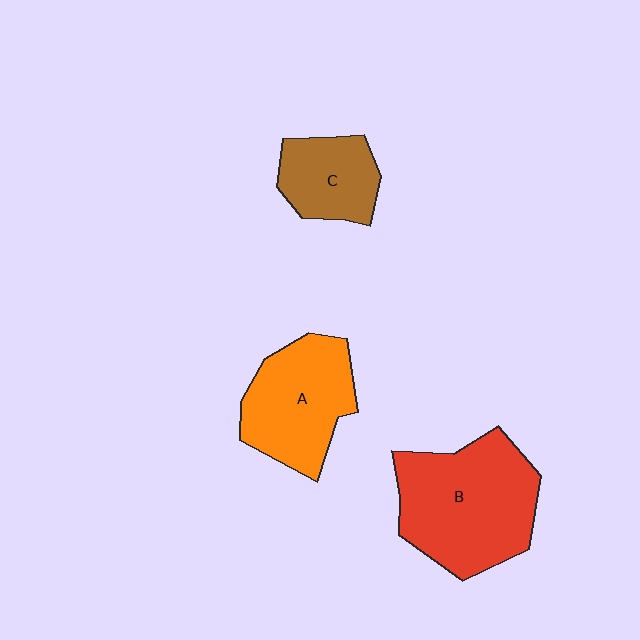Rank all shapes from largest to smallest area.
From largest to smallest: B (red), A (orange), C (brown).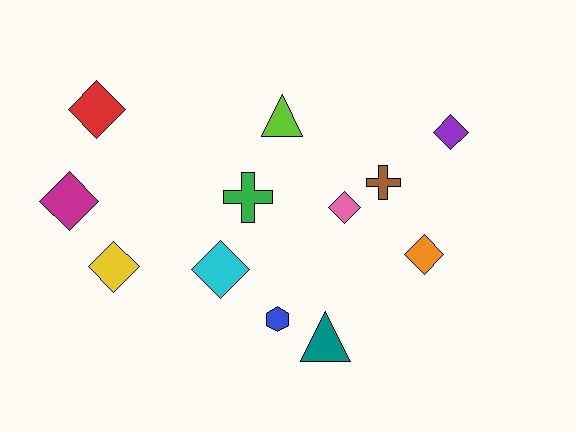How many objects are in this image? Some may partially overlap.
There are 12 objects.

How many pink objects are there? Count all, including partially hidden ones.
There is 1 pink object.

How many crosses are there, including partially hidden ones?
There are 2 crosses.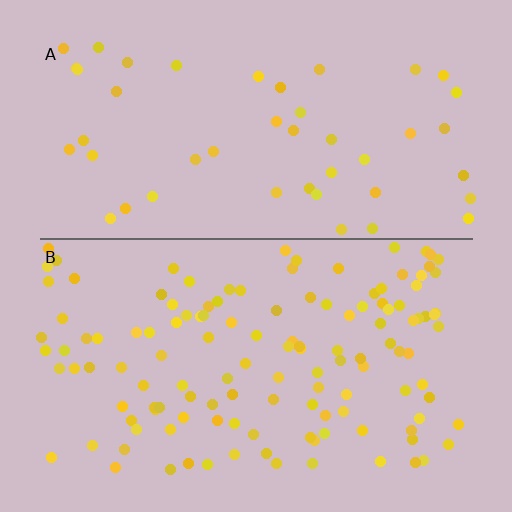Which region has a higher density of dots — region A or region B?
B (the bottom).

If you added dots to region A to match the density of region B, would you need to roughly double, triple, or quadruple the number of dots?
Approximately triple.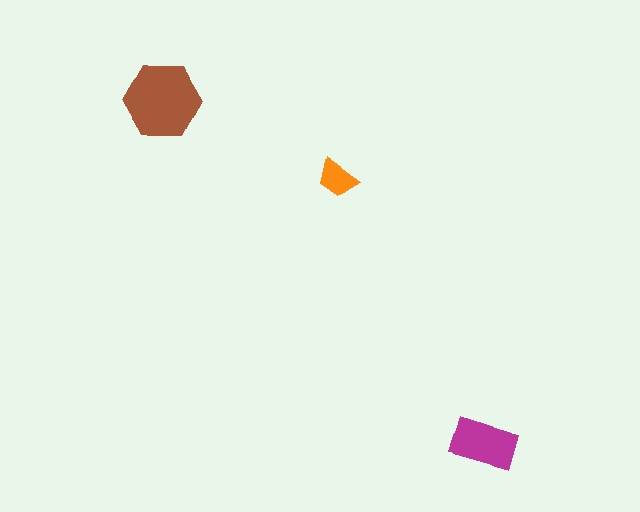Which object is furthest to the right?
The magenta rectangle is rightmost.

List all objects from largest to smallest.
The brown hexagon, the magenta rectangle, the orange trapezoid.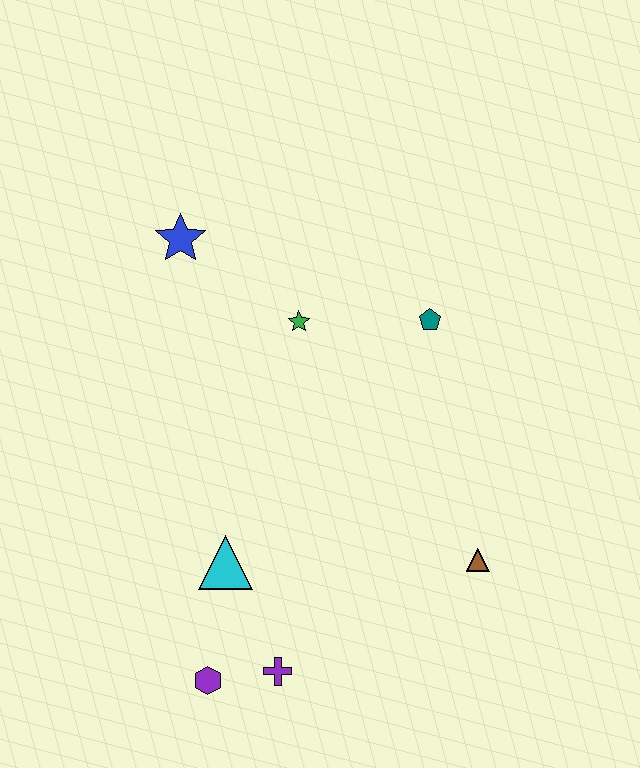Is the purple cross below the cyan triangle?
Yes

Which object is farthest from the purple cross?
The blue star is farthest from the purple cross.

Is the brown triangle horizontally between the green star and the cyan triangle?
No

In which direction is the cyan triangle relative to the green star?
The cyan triangle is below the green star.